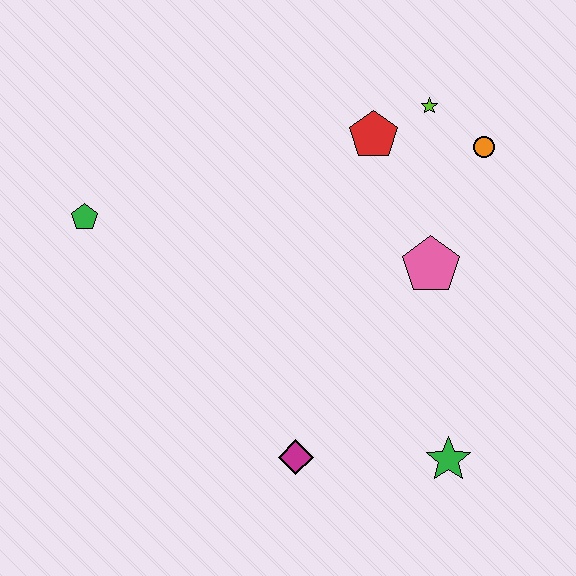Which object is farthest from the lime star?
The magenta diamond is farthest from the lime star.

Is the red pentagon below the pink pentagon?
No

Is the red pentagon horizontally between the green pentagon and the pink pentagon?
Yes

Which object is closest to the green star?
The magenta diamond is closest to the green star.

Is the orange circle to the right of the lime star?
Yes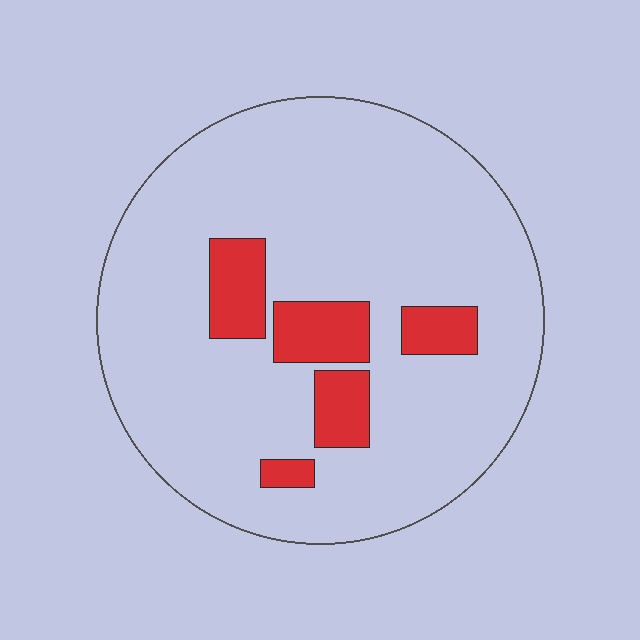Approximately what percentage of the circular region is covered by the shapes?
Approximately 15%.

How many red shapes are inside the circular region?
5.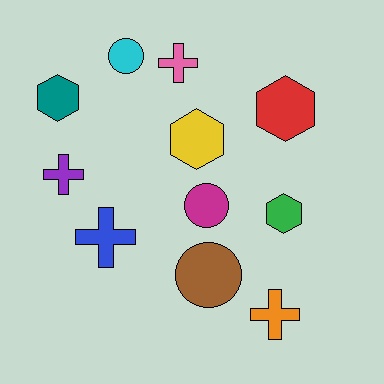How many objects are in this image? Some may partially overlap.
There are 11 objects.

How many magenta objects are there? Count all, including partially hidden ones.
There is 1 magenta object.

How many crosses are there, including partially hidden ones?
There are 4 crosses.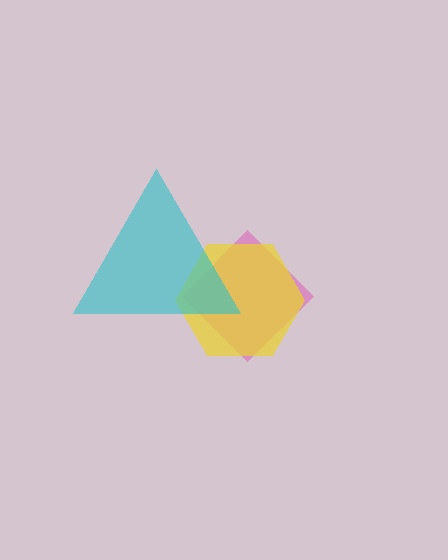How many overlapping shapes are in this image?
There are 3 overlapping shapes in the image.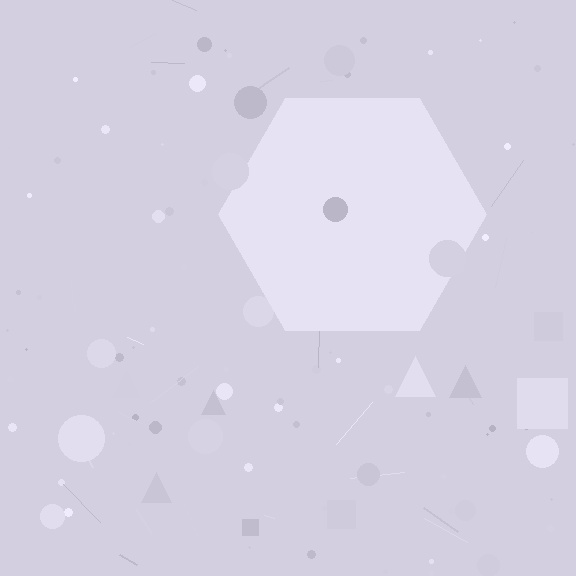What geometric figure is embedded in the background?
A hexagon is embedded in the background.